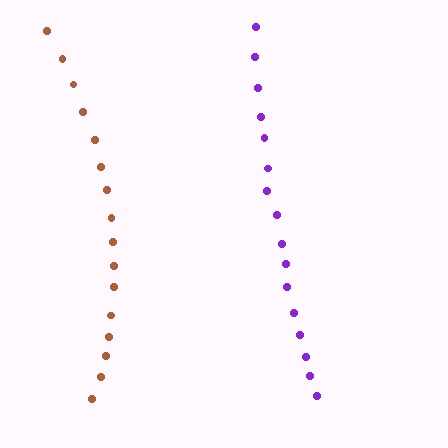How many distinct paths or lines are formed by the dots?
There are 2 distinct paths.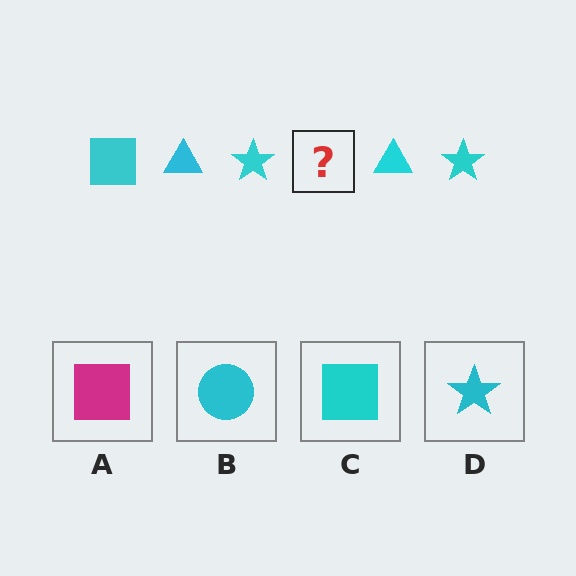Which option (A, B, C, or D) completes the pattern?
C.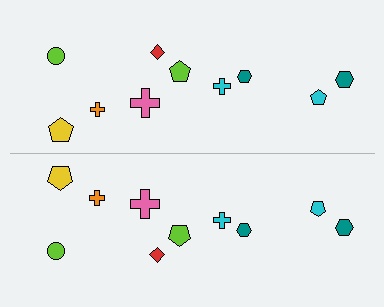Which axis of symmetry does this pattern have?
The pattern has a horizontal axis of symmetry running through the center of the image.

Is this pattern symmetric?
Yes, this pattern has bilateral (reflection) symmetry.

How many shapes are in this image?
There are 20 shapes in this image.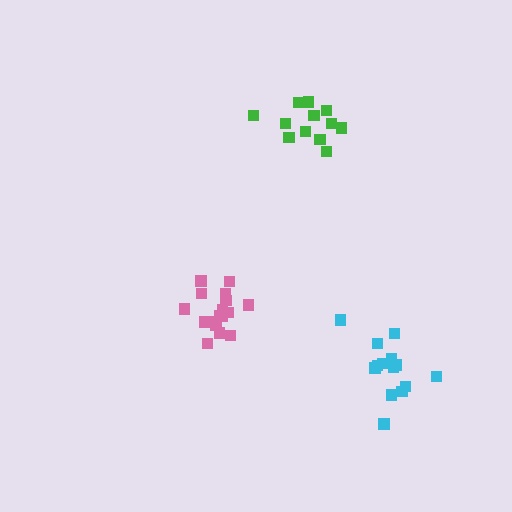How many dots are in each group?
Group 1: 12 dots, Group 2: 17 dots, Group 3: 14 dots (43 total).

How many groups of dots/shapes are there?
There are 3 groups.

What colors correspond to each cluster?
The clusters are colored: green, pink, cyan.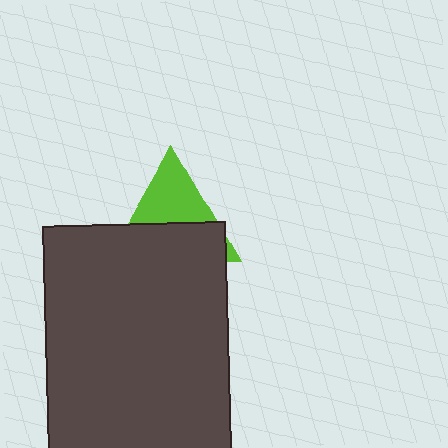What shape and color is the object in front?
The object in front is a dark gray rectangle.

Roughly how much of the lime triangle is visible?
About half of it is visible (roughly 46%).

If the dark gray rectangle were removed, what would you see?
You would see the complete lime triangle.